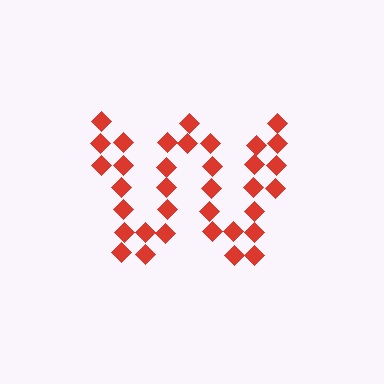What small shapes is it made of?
It is made of small diamonds.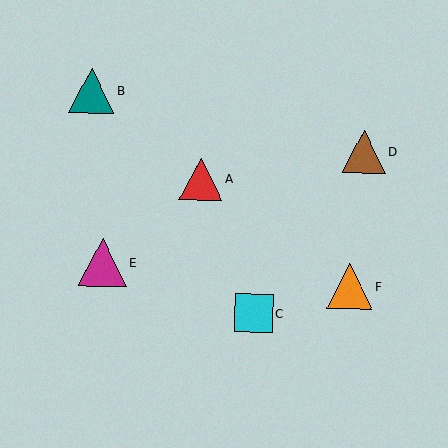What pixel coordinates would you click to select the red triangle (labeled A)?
Click at (201, 179) to select the red triangle A.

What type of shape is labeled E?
Shape E is a magenta triangle.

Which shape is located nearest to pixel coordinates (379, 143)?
The brown triangle (labeled D) at (364, 151) is nearest to that location.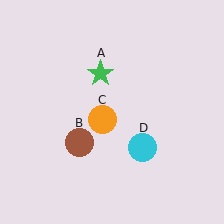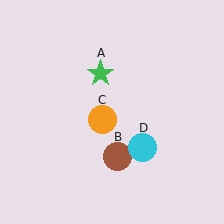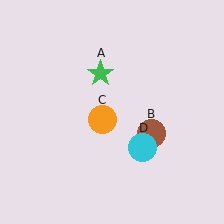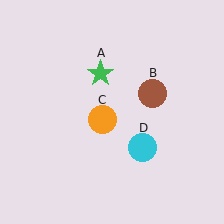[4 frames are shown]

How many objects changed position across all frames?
1 object changed position: brown circle (object B).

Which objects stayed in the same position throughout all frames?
Green star (object A) and orange circle (object C) and cyan circle (object D) remained stationary.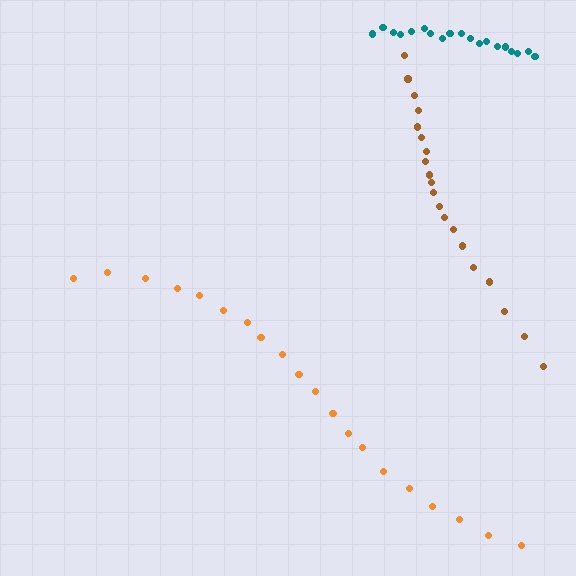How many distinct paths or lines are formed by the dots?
There are 3 distinct paths.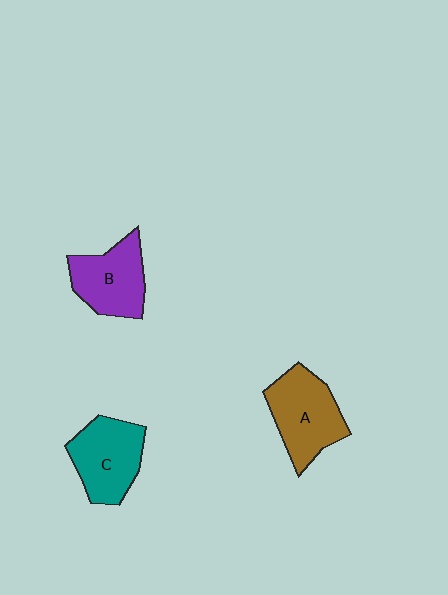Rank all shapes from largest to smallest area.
From largest to smallest: A (brown), C (teal), B (purple).